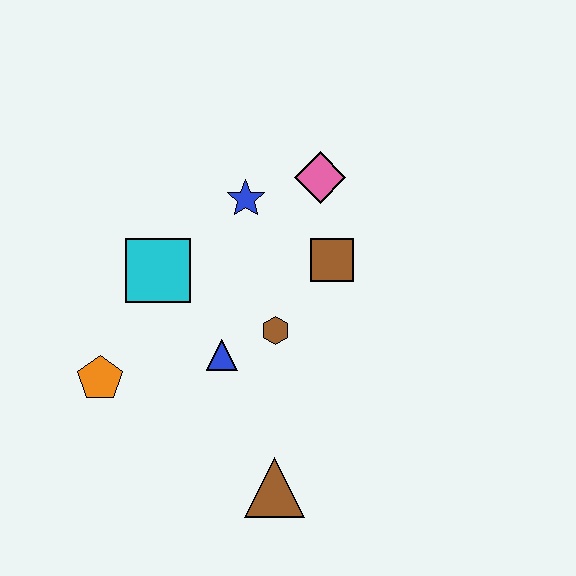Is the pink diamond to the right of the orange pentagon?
Yes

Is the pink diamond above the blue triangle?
Yes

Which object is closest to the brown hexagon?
The blue triangle is closest to the brown hexagon.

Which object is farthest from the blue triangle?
The pink diamond is farthest from the blue triangle.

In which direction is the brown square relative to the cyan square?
The brown square is to the right of the cyan square.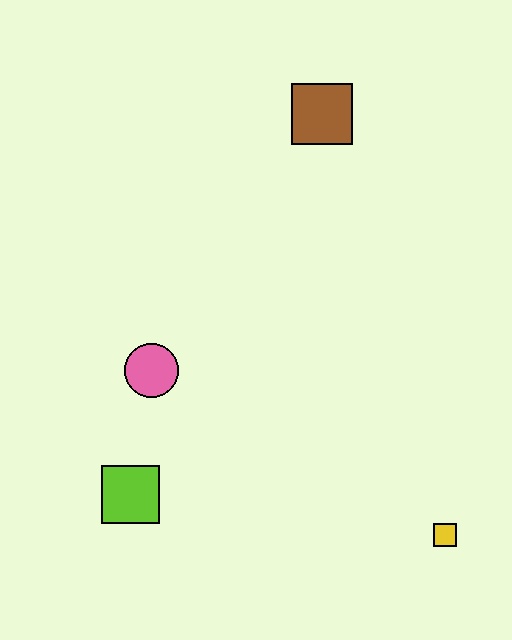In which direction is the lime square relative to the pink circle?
The lime square is below the pink circle.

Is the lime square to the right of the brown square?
No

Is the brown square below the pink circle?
No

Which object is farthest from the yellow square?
The brown square is farthest from the yellow square.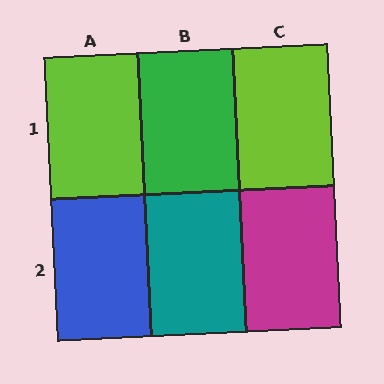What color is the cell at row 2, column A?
Blue.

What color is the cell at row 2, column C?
Magenta.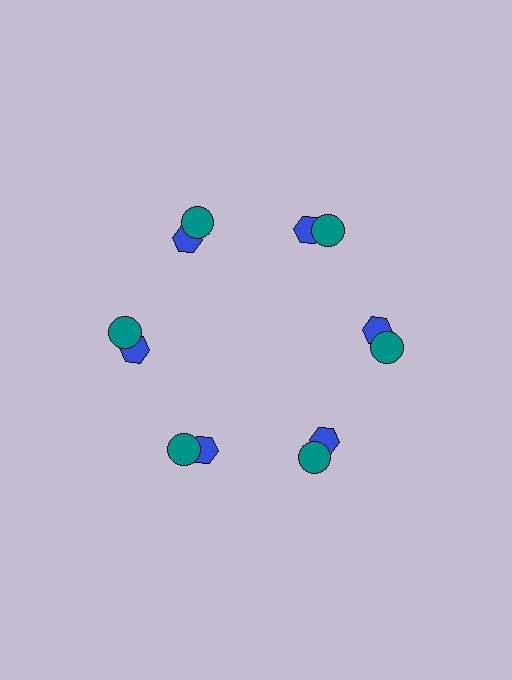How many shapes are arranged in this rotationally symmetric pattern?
There are 12 shapes, arranged in 6 groups of 2.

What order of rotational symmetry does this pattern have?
This pattern has 6-fold rotational symmetry.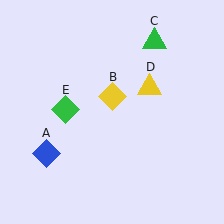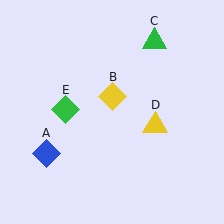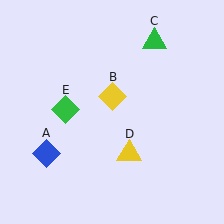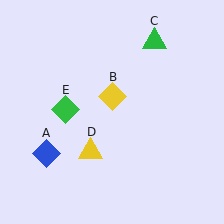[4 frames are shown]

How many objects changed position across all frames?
1 object changed position: yellow triangle (object D).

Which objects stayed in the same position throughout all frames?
Blue diamond (object A) and yellow diamond (object B) and green triangle (object C) and green diamond (object E) remained stationary.